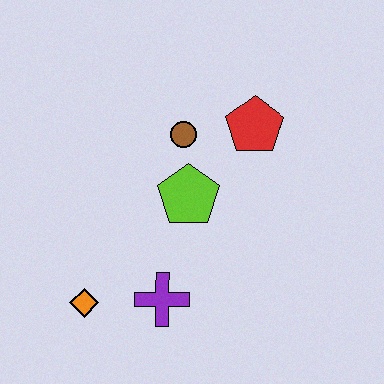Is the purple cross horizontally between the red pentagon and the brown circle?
No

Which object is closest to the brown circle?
The lime pentagon is closest to the brown circle.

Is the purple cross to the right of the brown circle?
No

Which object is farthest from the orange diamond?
The red pentagon is farthest from the orange diamond.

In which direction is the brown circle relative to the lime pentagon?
The brown circle is above the lime pentagon.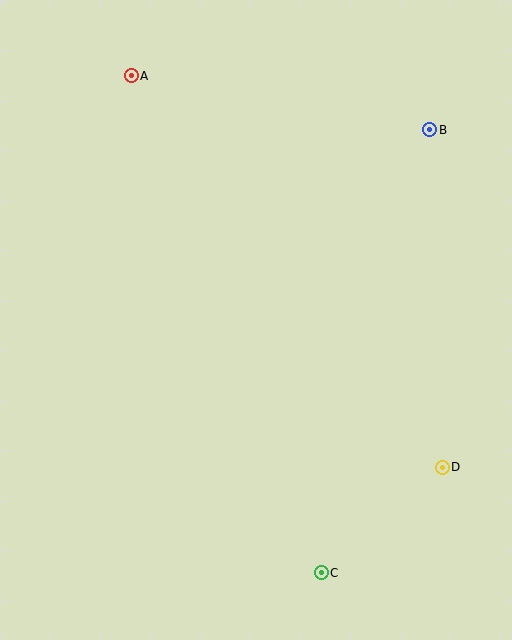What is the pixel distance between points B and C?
The distance between B and C is 456 pixels.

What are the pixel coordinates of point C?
Point C is at (321, 573).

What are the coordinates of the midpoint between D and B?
The midpoint between D and B is at (436, 299).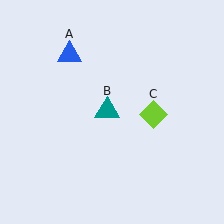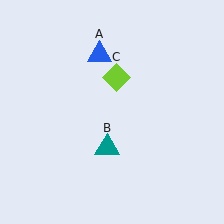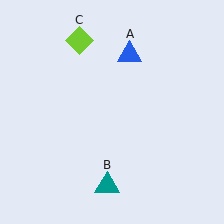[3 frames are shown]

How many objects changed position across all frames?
3 objects changed position: blue triangle (object A), teal triangle (object B), lime diamond (object C).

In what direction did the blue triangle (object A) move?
The blue triangle (object A) moved right.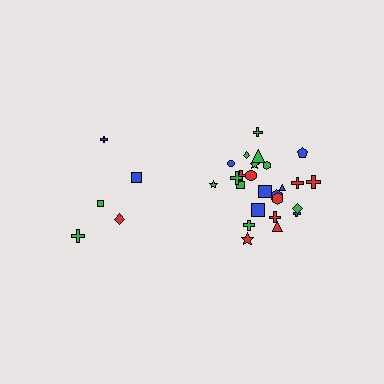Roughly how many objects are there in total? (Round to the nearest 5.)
Roughly 30 objects in total.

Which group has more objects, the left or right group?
The right group.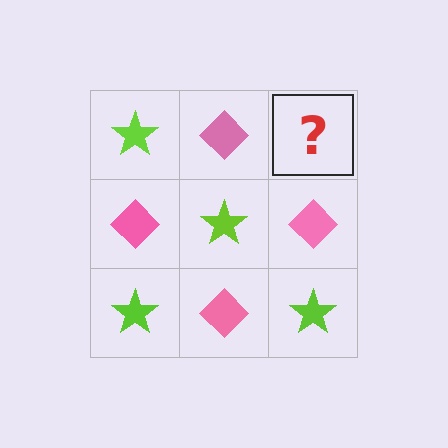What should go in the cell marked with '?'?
The missing cell should contain a lime star.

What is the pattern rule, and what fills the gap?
The rule is that it alternates lime star and pink diamond in a checkerboard pattern. The gap should be filled with a lime star.